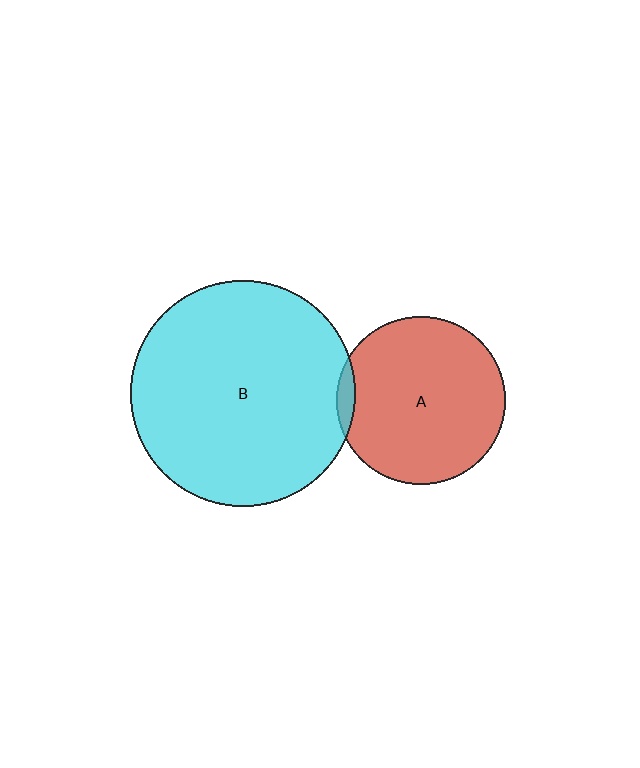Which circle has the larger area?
Circle B (cyan).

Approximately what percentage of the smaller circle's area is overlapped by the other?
Approximately 5%.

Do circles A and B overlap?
Yes.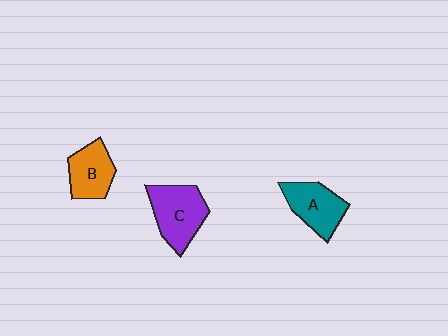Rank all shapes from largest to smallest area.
From largest to smallest: C (purple), A (teal), B (orange).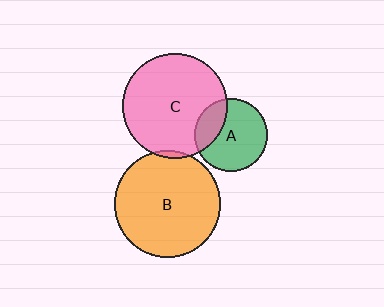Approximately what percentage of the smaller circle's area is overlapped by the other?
Approximately 5%.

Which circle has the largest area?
Circle B (orange).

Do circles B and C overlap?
Yes.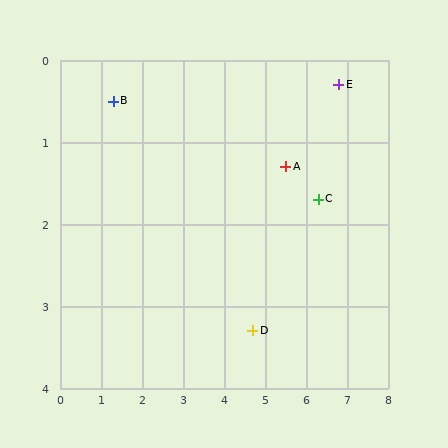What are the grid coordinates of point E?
Point E is at approximately (6.8, 0.3).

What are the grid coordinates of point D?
Point D is at approximately (4.7, 3.3).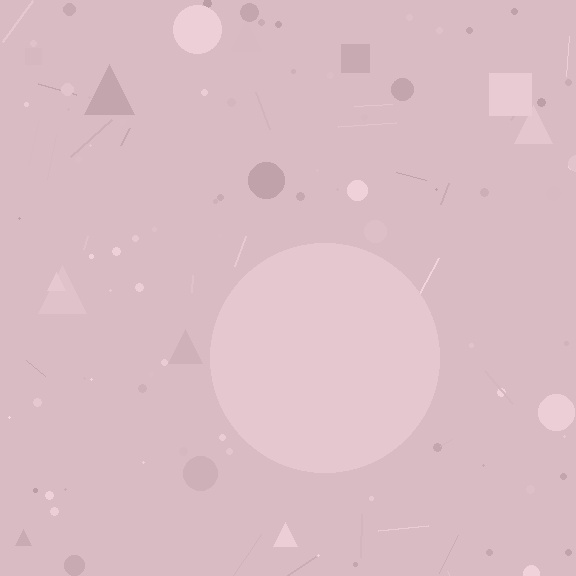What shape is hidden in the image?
A circle is hidden in the image.